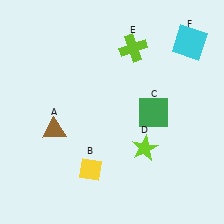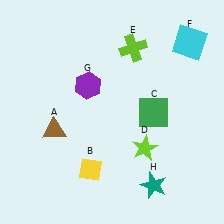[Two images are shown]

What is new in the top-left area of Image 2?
A purple hexagon (G) was added in the top-left area of Image 2.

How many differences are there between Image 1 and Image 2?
There are 2 differences between the two images.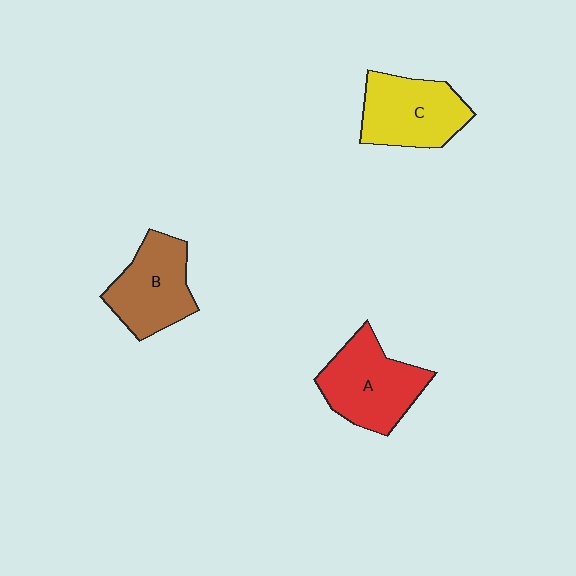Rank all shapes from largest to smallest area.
From largest to smallest: A (red), C (yellow), B (brown).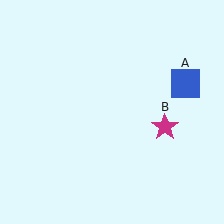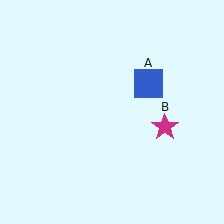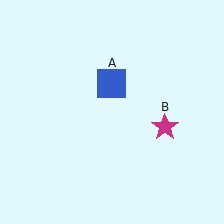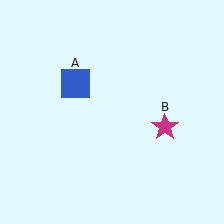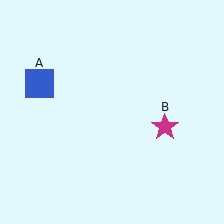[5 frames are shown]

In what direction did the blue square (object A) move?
The blue square (object A) moved left.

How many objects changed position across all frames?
1 object changed position: blue square (object A).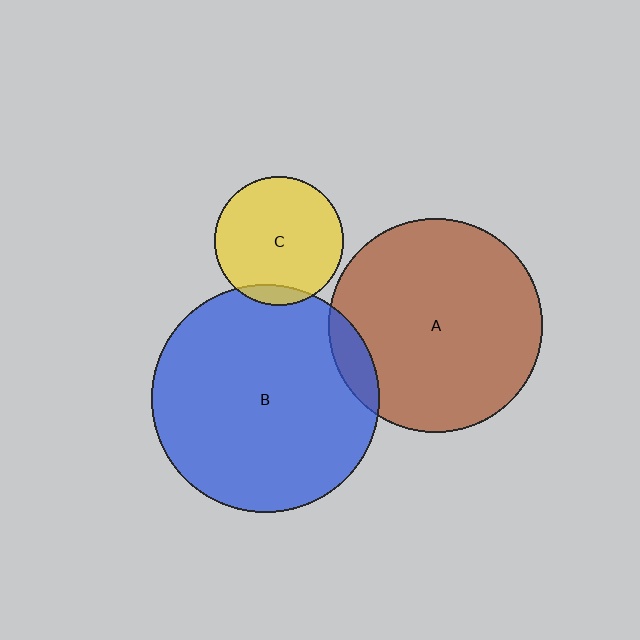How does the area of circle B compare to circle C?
Approximately 3.1 times.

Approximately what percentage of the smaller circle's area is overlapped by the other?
Approximately 10%.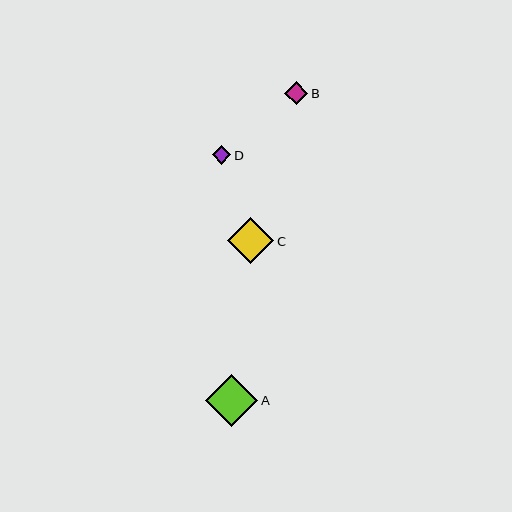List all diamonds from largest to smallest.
From largest to smallest: A, C, B, D.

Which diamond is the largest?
Diamond A is the largest with a size of approximately 52 pixels.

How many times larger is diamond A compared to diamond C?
Diamond A is approximately 1.1 times the size of diamond C.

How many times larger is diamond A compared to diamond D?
Diamond A is approximately 2.8 times the size of diamond D.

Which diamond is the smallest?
Diamond D is the smallest with a size of approximately 19 pixels.